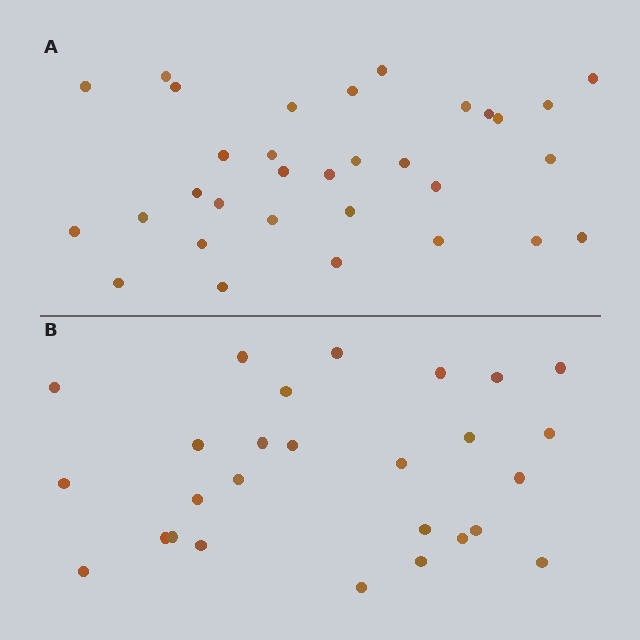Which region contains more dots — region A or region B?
Region A (the top region) has more dots.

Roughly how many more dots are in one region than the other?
Region A has about 5 more dots than region B.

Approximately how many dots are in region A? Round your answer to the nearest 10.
About 30 dots. (The exact count is 32, which rounds to 30.)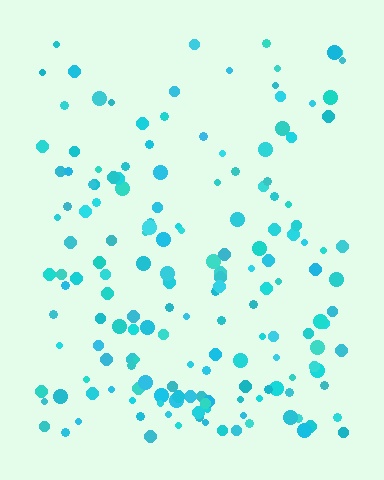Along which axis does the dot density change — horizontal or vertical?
Vertical.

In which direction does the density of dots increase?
From top to bottom, with the bottom side densest.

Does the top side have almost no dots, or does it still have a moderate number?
Still a moderate number, just noticeably fewer than the bottom.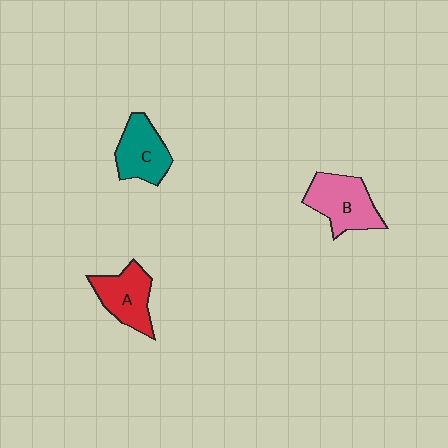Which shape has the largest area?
Shape B (pink).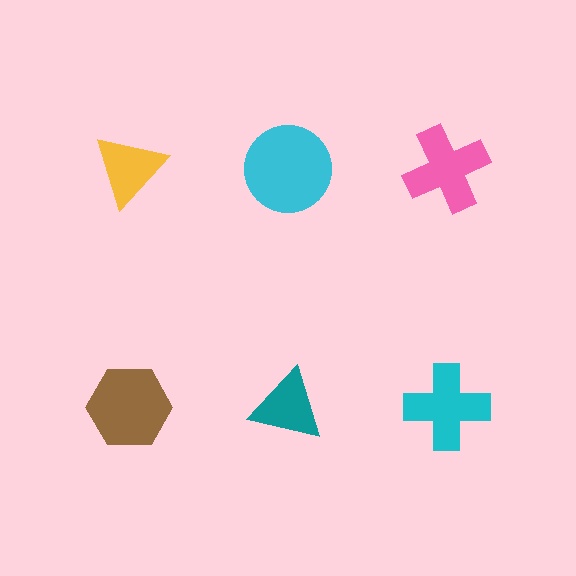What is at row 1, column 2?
A cyan circle.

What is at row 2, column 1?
A brown hexagon.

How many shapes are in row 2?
3 shapes.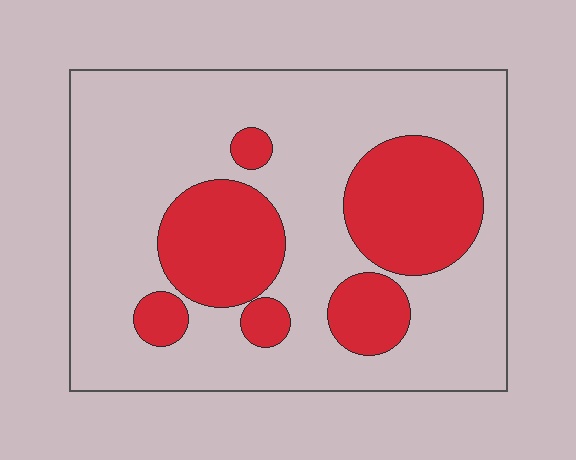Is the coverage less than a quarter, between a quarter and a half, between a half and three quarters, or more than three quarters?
Between a quarter and a half.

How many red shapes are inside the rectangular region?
6.